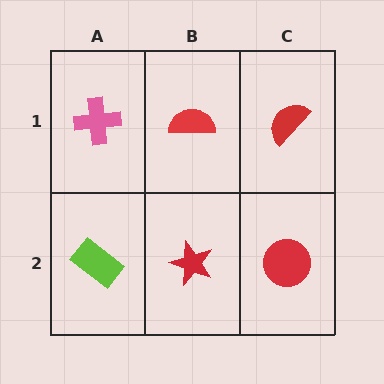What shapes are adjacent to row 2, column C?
A red semicircle (row 1, column C), a red star (row 2, column B).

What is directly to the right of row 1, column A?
A red semicircle.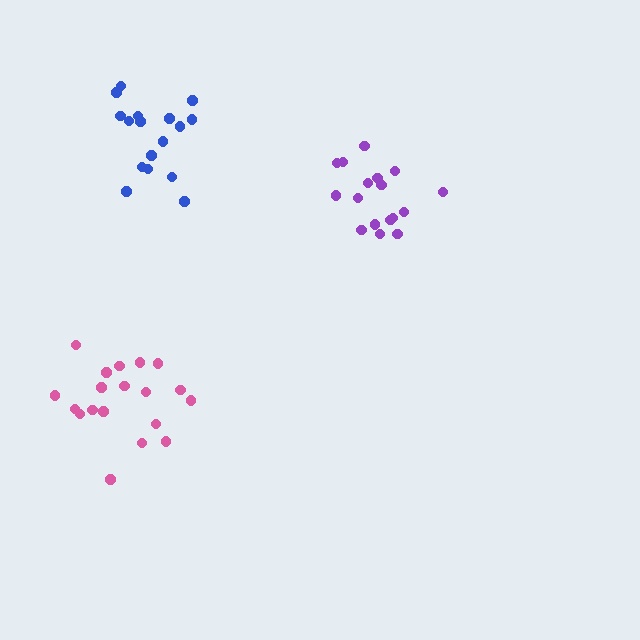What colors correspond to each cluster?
The clusters are colored: pink, purple, blue.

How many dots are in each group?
Group 1: 19 dots, Group 2: 17 dots, Group 3: 17 dots (53 total).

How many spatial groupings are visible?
There are 3 spatial groupings.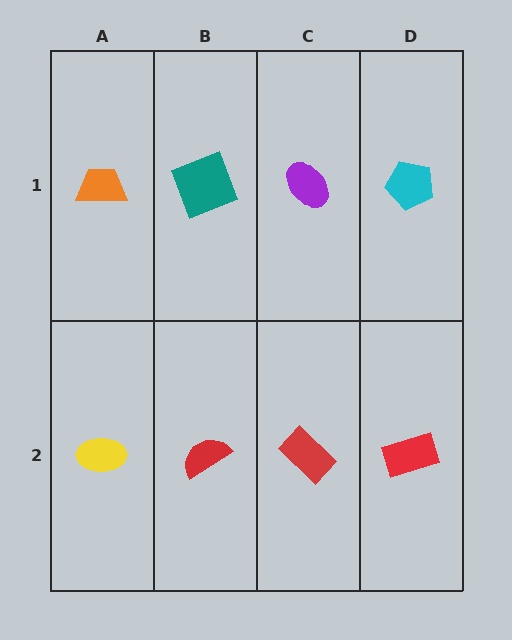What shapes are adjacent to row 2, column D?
A cyan pentagon (row 1, column D), a red rectangle (row 2, column C).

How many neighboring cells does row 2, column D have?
2.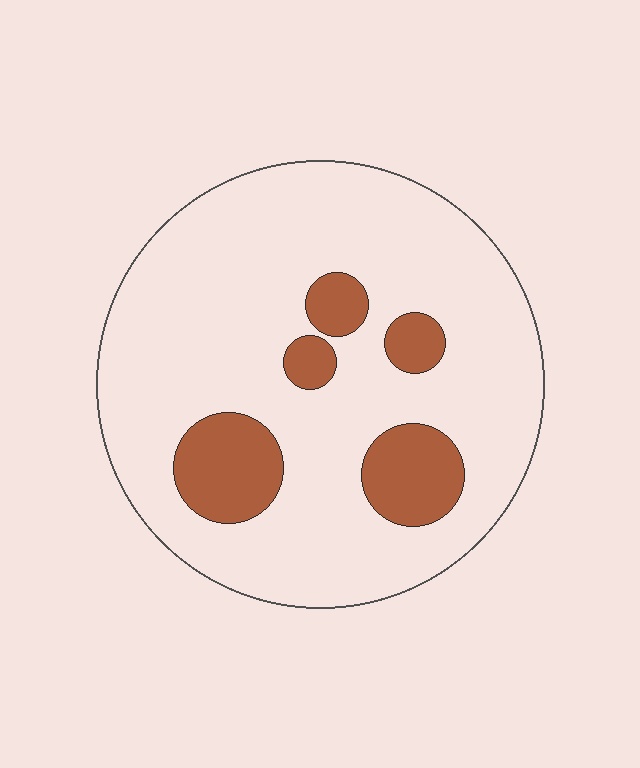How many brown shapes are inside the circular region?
5.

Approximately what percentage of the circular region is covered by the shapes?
Approximately 15%.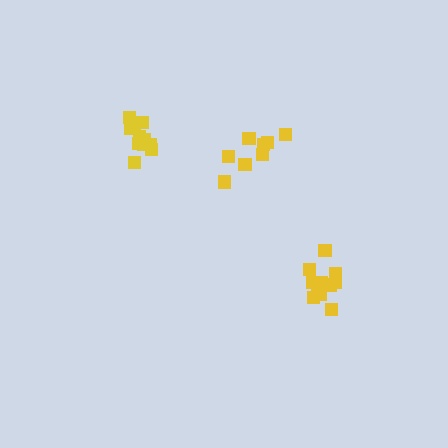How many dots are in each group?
Group 1: 12 dots, Group 2: 8 dots, Group 3: 11 dots (31 total).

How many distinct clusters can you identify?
There are 3 distinct clusters.